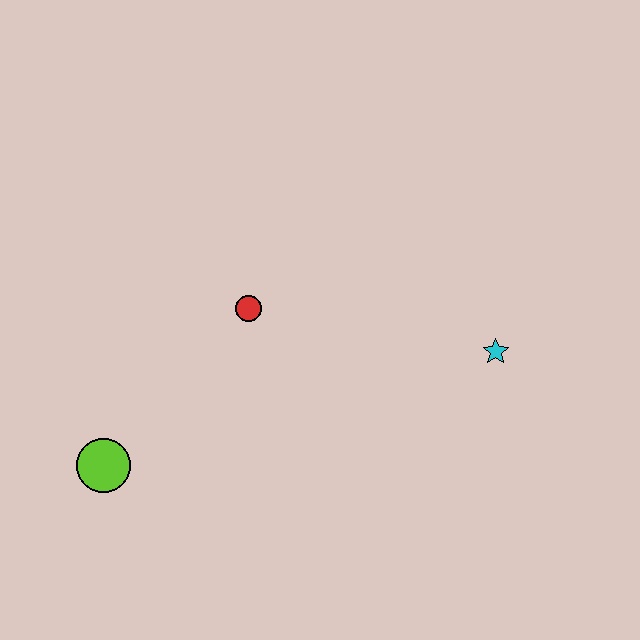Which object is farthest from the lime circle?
The cyan star is farthest from the lime circle.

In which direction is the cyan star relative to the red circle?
The cyan star is to the right of the red circle.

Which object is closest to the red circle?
The lime circle is closest to the red circle.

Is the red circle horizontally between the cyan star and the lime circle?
Yes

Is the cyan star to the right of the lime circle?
Yes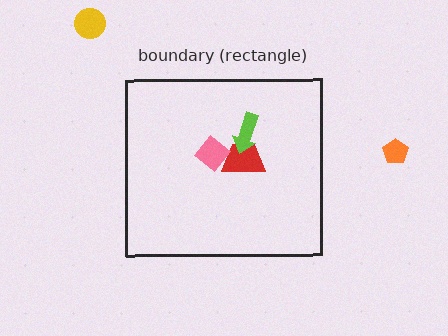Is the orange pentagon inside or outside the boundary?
Outside.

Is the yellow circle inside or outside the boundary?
Outside.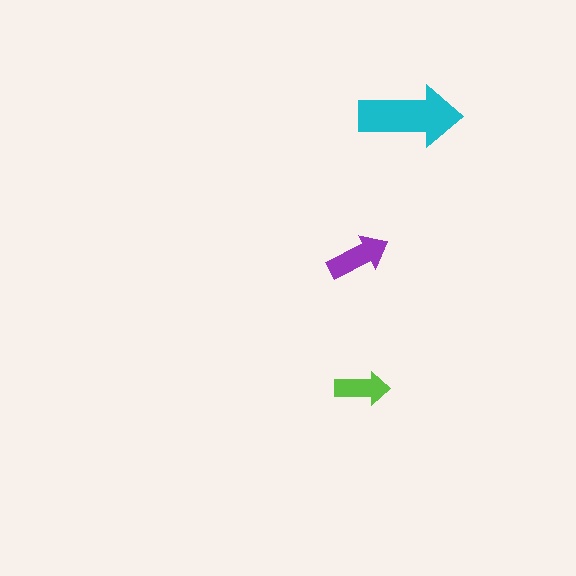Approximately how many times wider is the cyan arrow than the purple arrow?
About 1.5 times wider.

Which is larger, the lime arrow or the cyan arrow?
The cyan one.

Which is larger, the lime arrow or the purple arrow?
The purple one.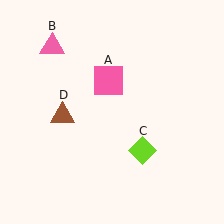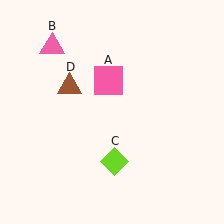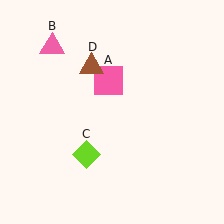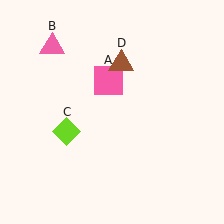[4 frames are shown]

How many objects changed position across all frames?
2 objects changed position: lime diamond (object C), brown triangle (object D).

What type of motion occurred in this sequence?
The lime diamond (object C), brown triangle (object D) rotated clockwise around the center of the scene.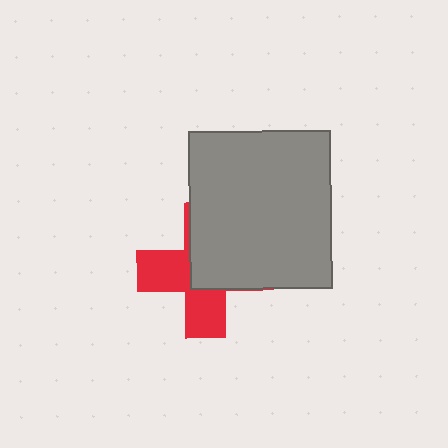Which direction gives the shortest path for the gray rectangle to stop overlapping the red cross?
Moving toward the upper-right gives the shortest separation.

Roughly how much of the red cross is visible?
About half of it is visible (roughly 48%).